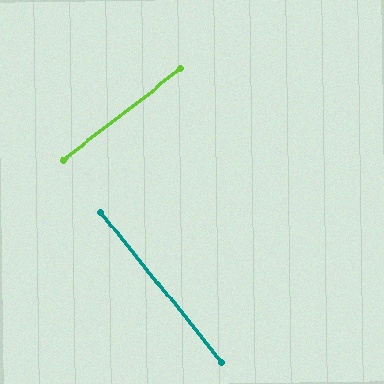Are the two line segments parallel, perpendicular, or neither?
Perpendicular — they meet at approximately 89°.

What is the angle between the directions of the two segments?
Approximately 89 degrees.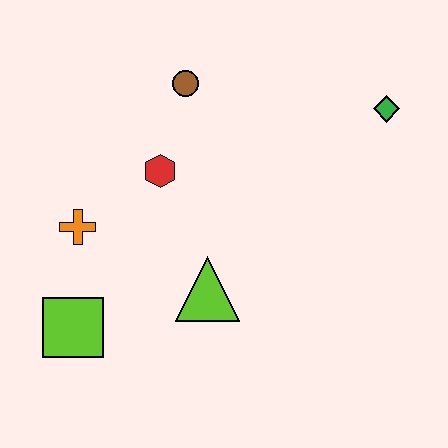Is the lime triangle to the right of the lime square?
Yes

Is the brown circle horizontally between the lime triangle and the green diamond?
No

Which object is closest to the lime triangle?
The red hexagon is closest to the lime triangle.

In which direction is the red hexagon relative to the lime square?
The red hexagon is above the lime square.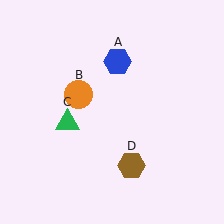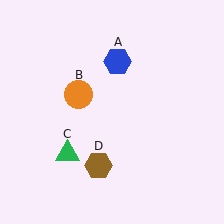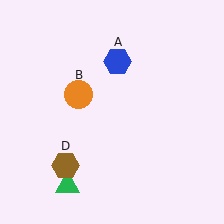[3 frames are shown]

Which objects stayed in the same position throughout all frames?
Blue hexagon (object A) and orange circle (object B) remained stationary.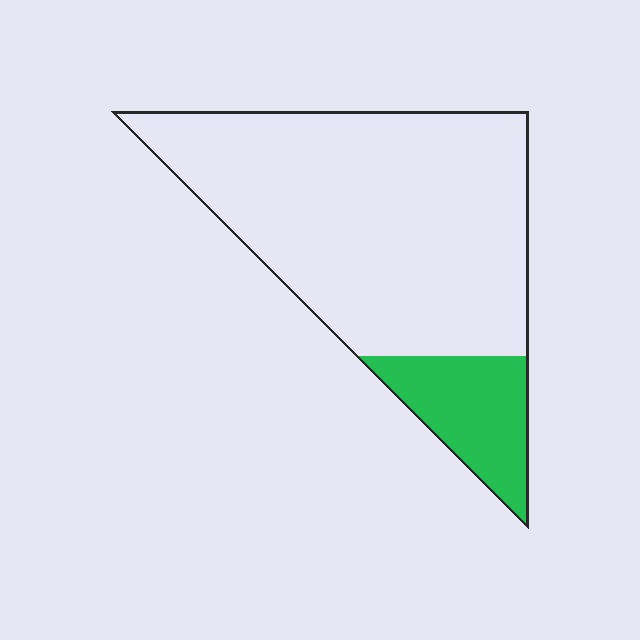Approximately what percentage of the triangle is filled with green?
Approximately 15%.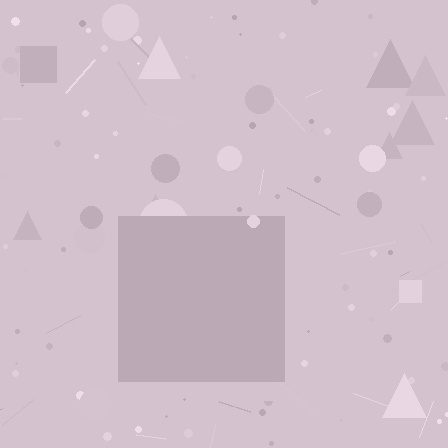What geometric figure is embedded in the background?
A square is embedded in the background.